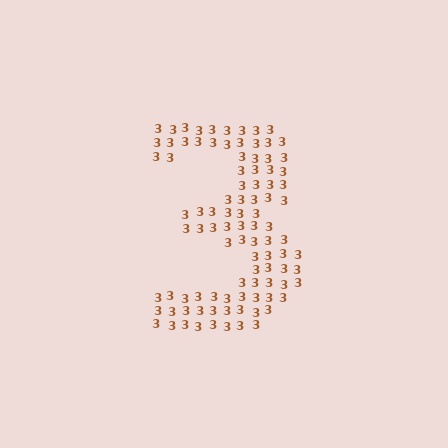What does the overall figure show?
The overall figure shows the digit 3.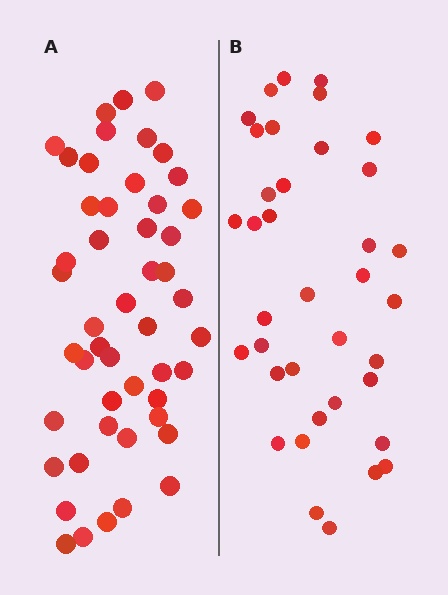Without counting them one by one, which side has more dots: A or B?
Region A (the left region) has more dots.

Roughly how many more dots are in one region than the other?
Region A has roughly 12 or so more dots than region B.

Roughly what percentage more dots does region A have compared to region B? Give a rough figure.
About 30% more.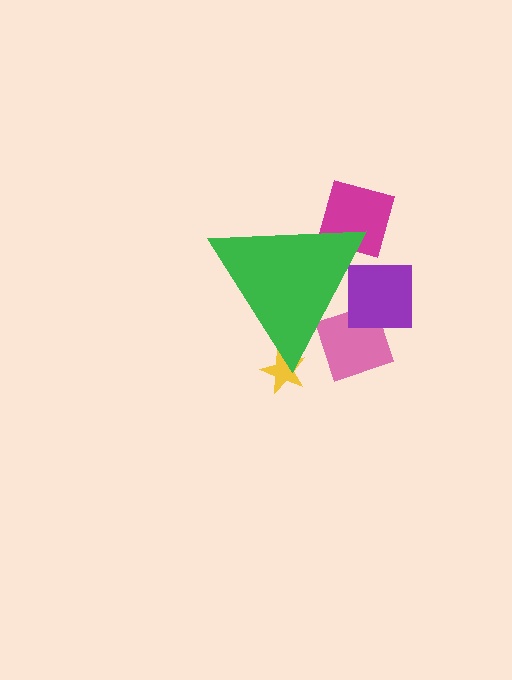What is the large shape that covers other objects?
A green triangle.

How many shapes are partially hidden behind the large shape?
5 shapes are partially hidden.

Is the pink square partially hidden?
Yes, the pink square is partially hidden behind the green triangle.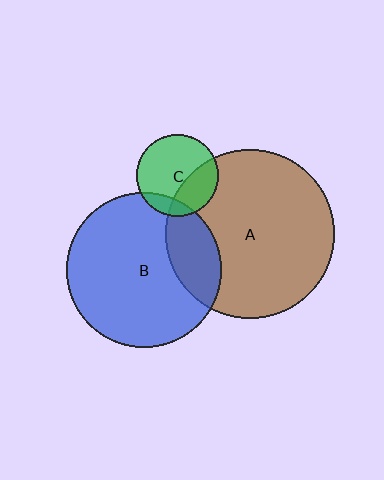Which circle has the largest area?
Circle A (brown).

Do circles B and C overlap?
Yes.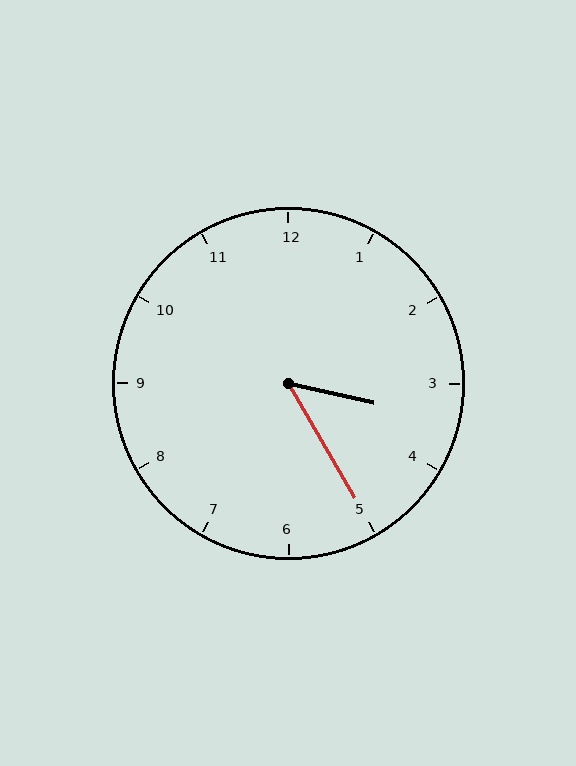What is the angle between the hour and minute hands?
Approximately 48 degrees.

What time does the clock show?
3:25.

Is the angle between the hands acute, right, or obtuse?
It is acute.